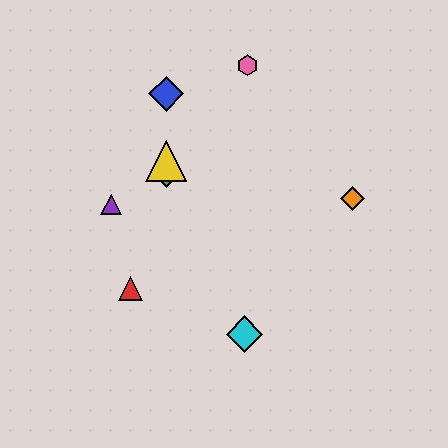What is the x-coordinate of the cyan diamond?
The cyan diamond is at x≈245.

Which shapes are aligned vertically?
The blue diamond, the green diamond, the yellow triangle are aligned vertically.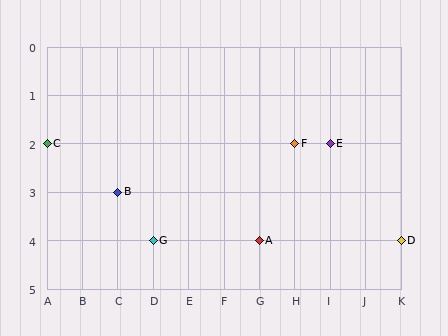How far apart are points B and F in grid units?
Points B and F are 5 columns and 1 row apart (about 5.1 grid units diagonally).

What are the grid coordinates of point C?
Point C is at grid coordinates (A, 2).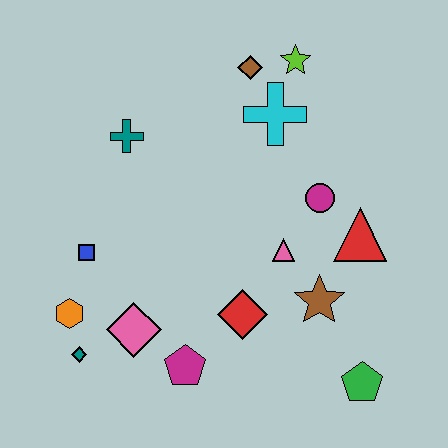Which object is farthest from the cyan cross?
The teal diamond is farthest from the cyan cross.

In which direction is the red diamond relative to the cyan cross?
The red diamond is below the cyan cross.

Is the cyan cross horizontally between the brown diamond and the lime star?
Yes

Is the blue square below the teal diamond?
No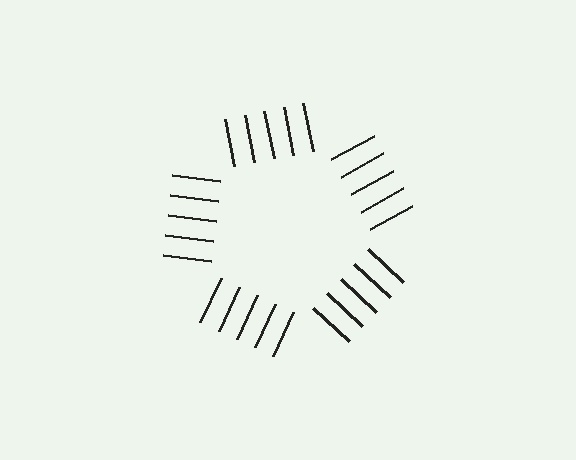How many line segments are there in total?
25 — 5 along each of the 5 edges.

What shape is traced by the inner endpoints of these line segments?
An illusory pentagon — the line segments terminate on its edges but no continuous stroke is drawn.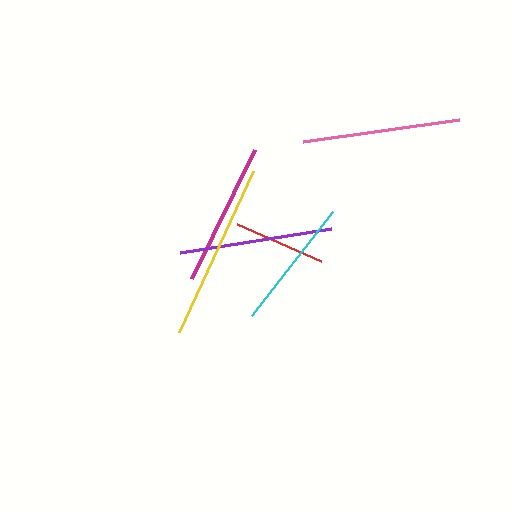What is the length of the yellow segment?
The yellow segment is approximately 177 pixels long.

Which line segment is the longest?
The yellow line is the longest at approximately 177 pixels.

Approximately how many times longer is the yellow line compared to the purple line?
The yellow line is approximately 1.2 times the length of the purple line.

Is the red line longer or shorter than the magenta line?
The magenta line is longer than the red line.